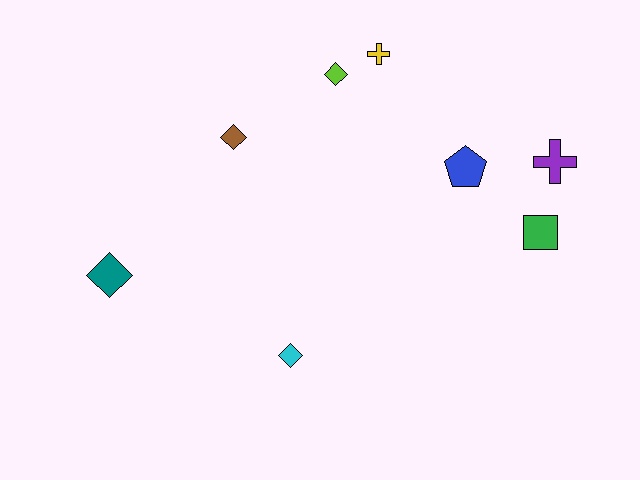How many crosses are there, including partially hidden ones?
There are 2 crosses.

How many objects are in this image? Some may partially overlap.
There are 8 objects.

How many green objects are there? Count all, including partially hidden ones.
There is 1 green object.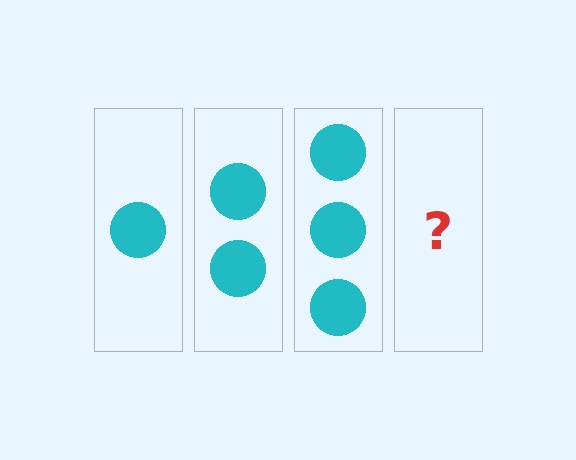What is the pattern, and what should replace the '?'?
The pattern is that each step adds one more circle. The '?' should be 4 circles.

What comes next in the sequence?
The next element should be 4 circles.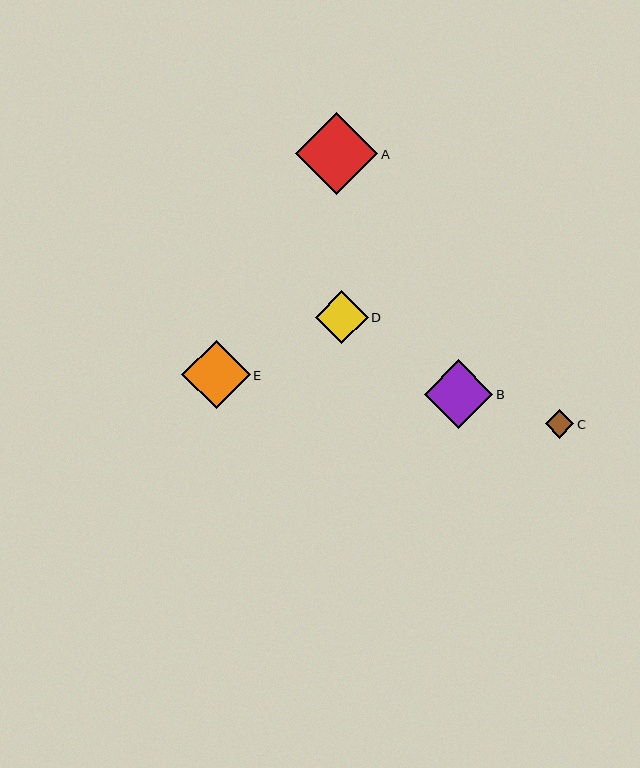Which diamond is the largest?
Diamond A is the largest with a size of approximately 82 pixels.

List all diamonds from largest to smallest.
From largest to smallest: A, E, B, D, C.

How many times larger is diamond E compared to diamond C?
Diamond E is approximately 2.4 times the size of diamond C.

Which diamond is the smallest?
Diamond C is the smallest with a size of approximately 29 pixels.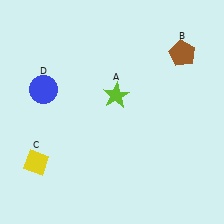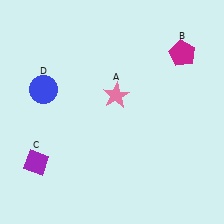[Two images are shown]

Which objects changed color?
A changed from lime to pink. B changed from brown to magenta. C changed from yellow to purple.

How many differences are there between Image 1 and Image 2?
There are 3 differences between the two images.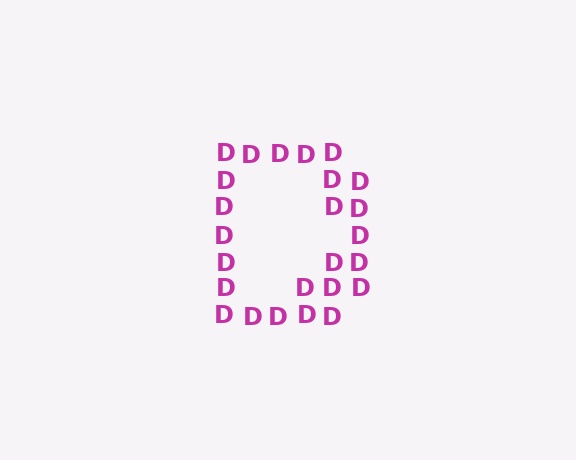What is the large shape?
The large shape is the letter D.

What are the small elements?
The small elements are letter D's.